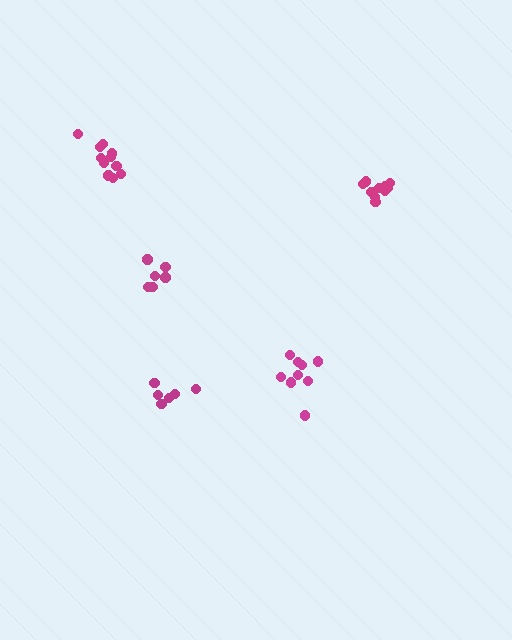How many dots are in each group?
Group 1: 11 dots, Group 2: 9 dots, Group 3: 10 dots, Group 4: 6 dots, Group 5: 6 dots (42 total).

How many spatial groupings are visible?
There are 5 spatial groupings.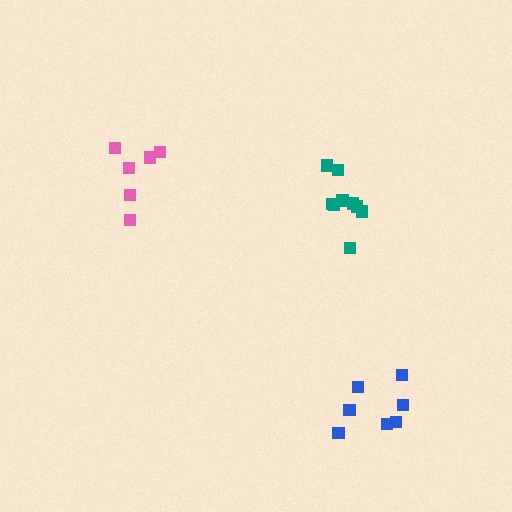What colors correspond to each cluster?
The clusters are colored: teal, pink, blue.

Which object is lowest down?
The blue cluster is bottommost.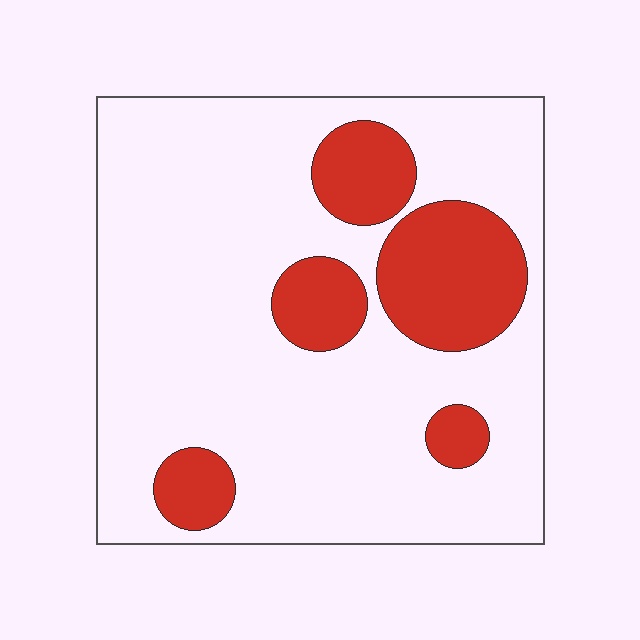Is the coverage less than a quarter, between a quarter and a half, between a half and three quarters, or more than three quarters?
Less than a quarter.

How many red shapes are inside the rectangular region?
5.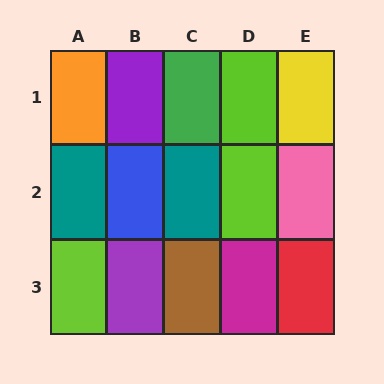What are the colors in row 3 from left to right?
Lime, purple, brown, magenta, red.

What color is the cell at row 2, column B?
Blue.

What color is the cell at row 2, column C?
Teal.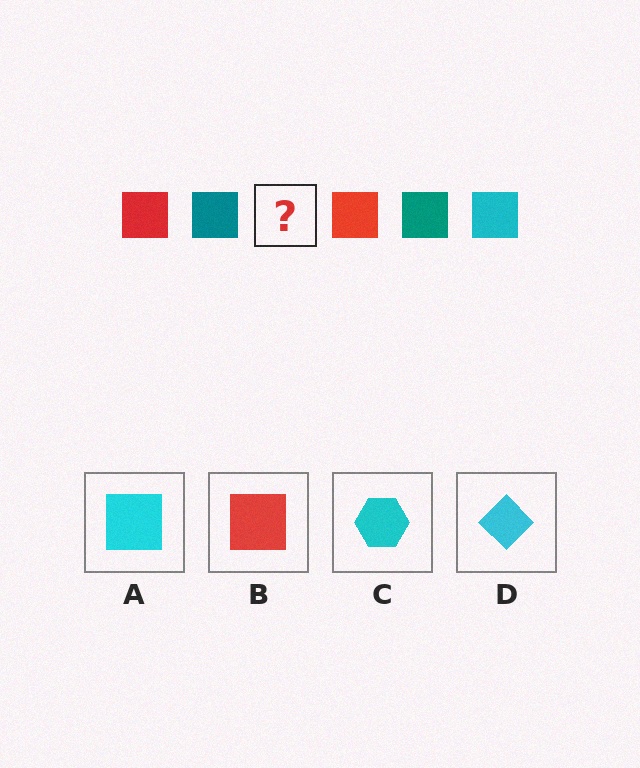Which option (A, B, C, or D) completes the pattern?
A.